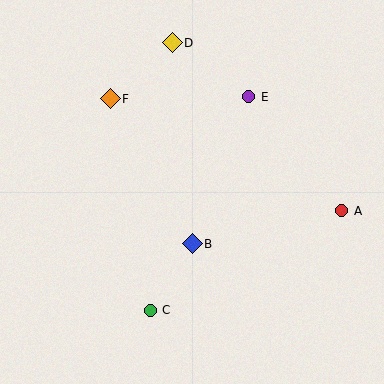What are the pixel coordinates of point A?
Point A is at (342, 211).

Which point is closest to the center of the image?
Point B at (192, 244) is closest to the center.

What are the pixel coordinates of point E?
Point E is at (249, 97).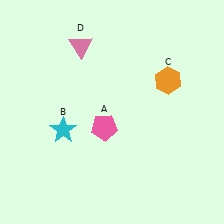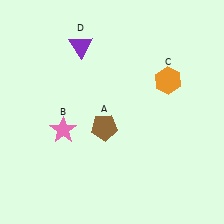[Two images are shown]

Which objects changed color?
A changed from pink to brown. B changed from cyan to pink. D changed from pink to purple.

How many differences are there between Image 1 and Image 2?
There are 3 differences between the two images.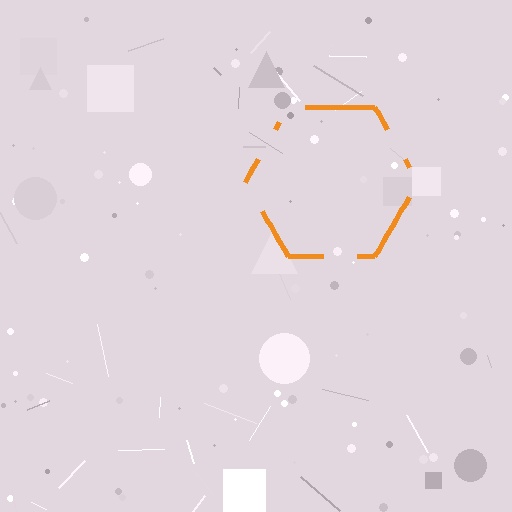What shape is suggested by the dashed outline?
The dashed outline suggests a hexagon.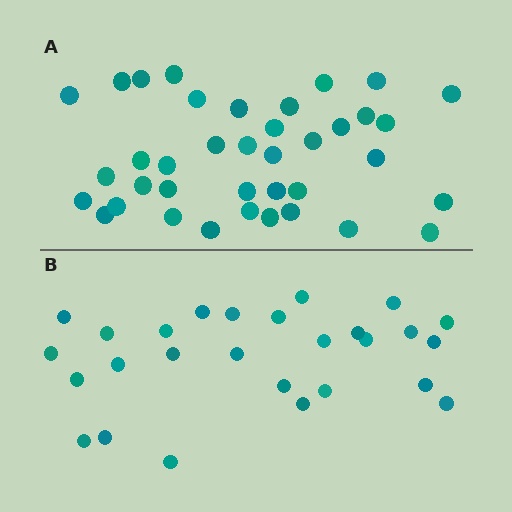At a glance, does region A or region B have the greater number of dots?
Region A (the top region) has more dots.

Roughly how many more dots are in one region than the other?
Region A has roughly 12 or so more dots than region B.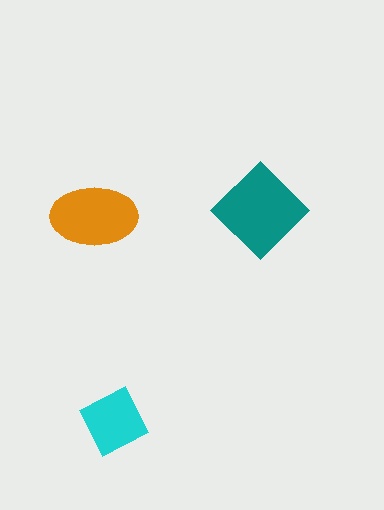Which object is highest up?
The teal diamond is topmost.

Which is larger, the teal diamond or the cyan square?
The teal diamond.